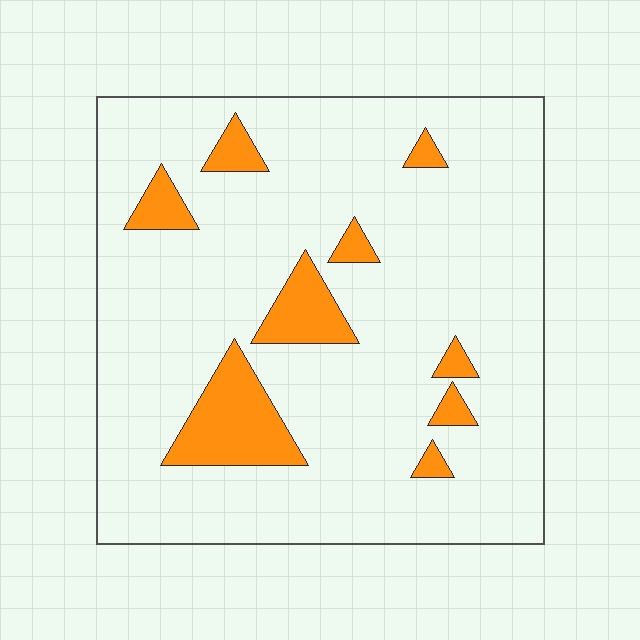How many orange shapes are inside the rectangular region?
9.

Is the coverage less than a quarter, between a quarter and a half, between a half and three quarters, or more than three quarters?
Less than a quarter.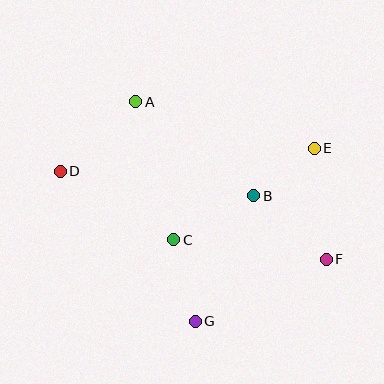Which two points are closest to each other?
Points B and E are closest to each other.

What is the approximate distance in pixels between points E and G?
The distance between E and G is approximately 210 pixels.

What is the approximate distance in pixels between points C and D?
The distance between C and D is approximately 132 pixels.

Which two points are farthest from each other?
Points D and F are farthest from each other.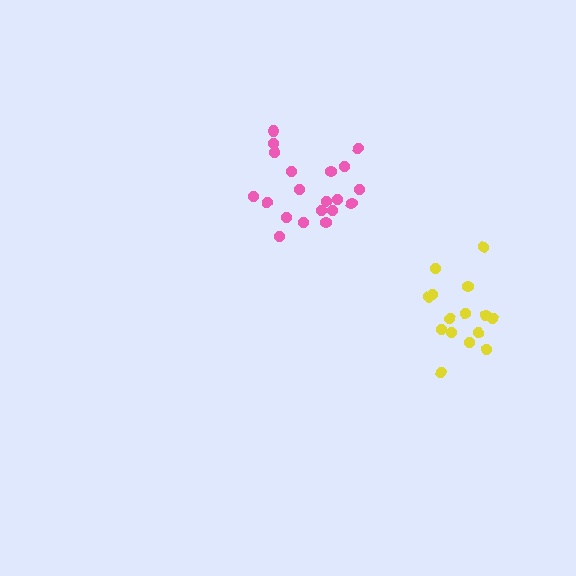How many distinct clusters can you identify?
There are 2 distinct clusters.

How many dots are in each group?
Group 1: 15 dots, Group 2: 20 dots (35 total).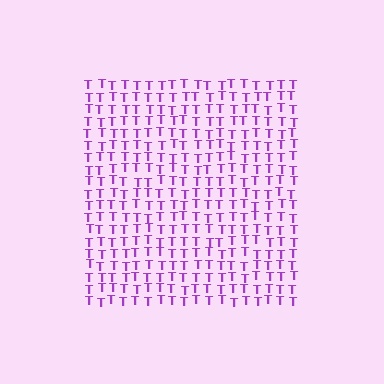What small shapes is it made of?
It is made of small letter T's.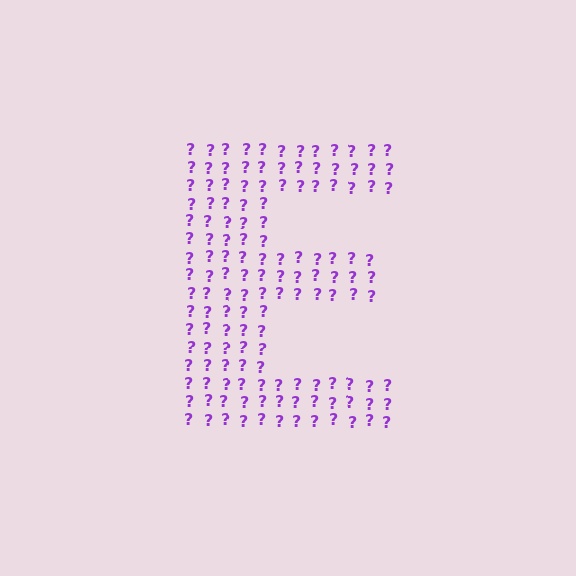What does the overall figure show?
The overall figure shows the letter E.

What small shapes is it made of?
It is made of small question marks.